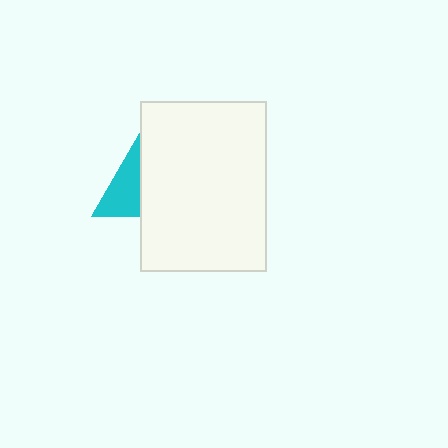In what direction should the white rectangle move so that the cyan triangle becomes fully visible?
The white rectangle should move right. That is the shortest direction to clear the overlap and leave the cyan triangle fully visible.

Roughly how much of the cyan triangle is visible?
About half of it is visible (roughly 51%).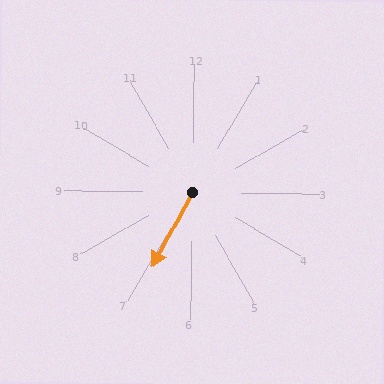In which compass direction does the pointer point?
Southwest.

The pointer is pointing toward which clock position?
Roughly 7 o'clock.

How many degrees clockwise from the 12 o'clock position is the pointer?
Approximately 208 degrees.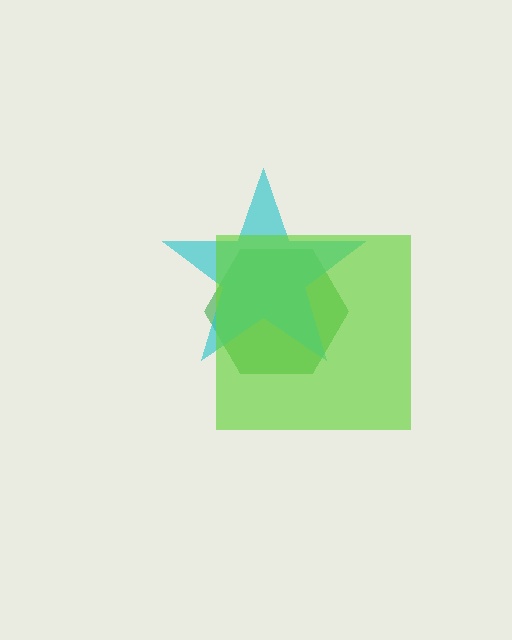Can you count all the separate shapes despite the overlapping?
Yes, there are 3 separate shapes.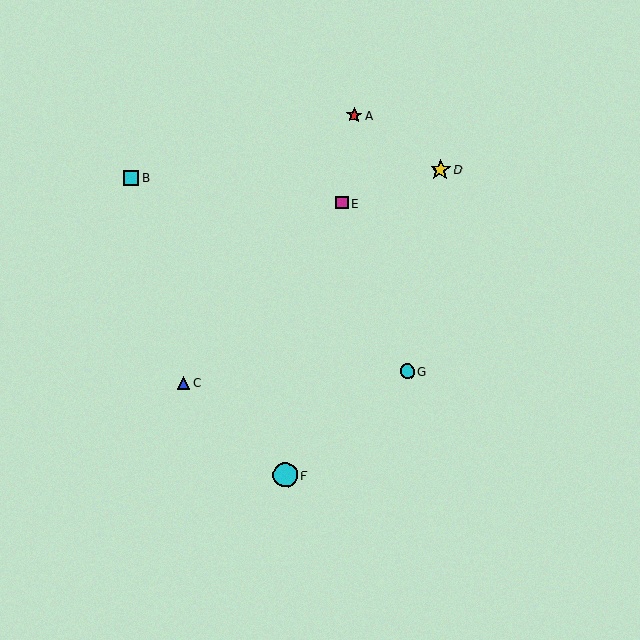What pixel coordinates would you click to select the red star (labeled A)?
Click at (354, 115) to select the red star A.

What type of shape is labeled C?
Shape C is a blue triangle.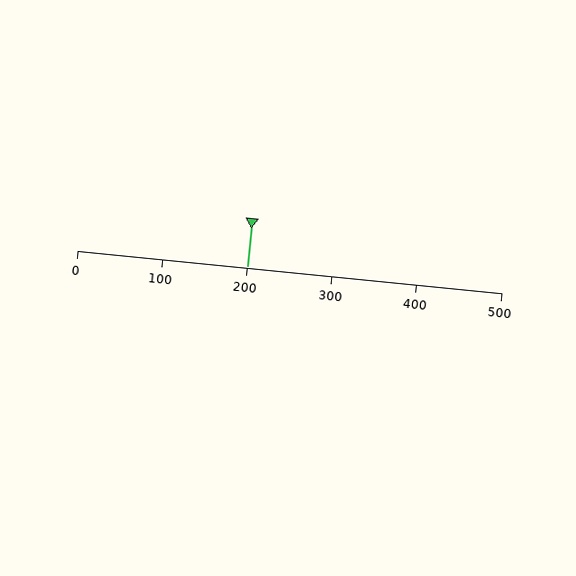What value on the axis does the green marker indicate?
The marker indicates approximately 200.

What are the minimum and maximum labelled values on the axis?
The axis runs from 0 to 500.